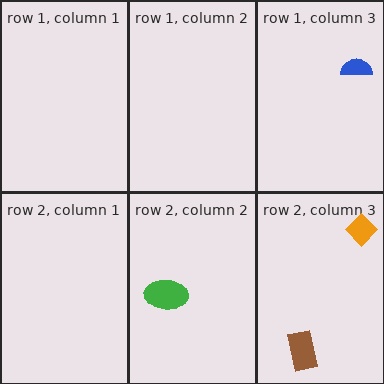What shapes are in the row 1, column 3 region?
The blue semicircle.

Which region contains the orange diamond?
The row 2, column 3 region.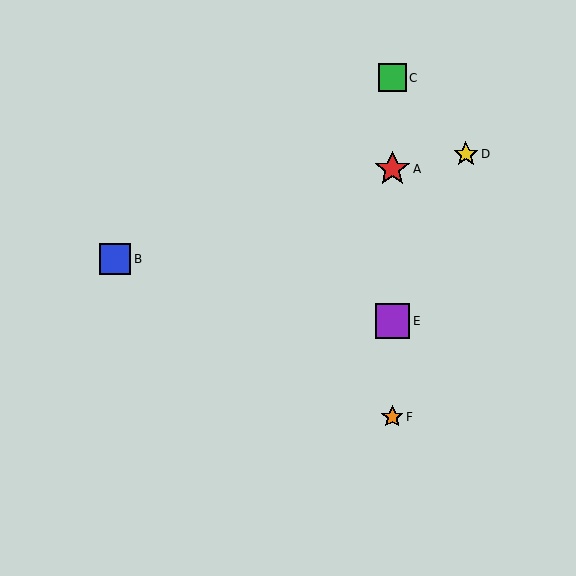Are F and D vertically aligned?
No, F is at x≈392 and D is at x≈466.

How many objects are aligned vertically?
4 objects (A, C, E, F) are aligned vertically.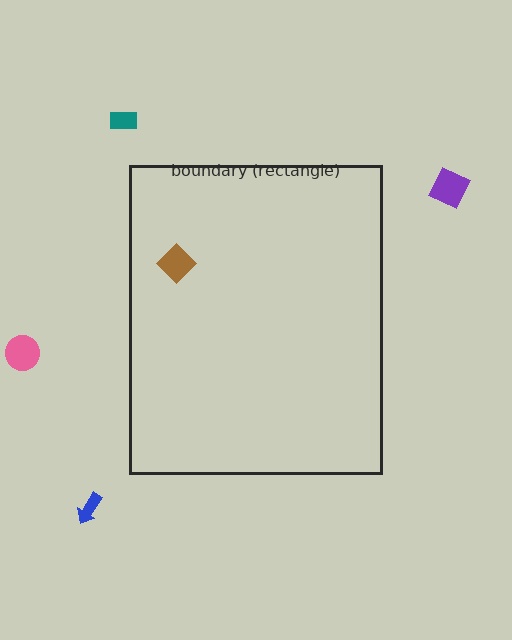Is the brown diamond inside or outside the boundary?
Inside.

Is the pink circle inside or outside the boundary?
Outside.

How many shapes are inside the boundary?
1 inside, 4 outside.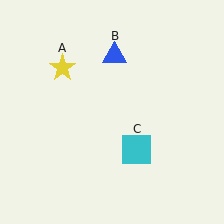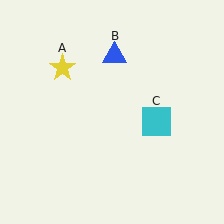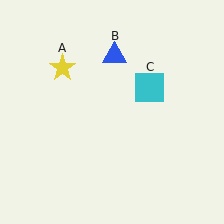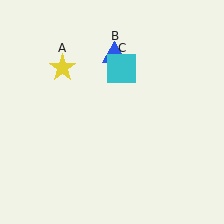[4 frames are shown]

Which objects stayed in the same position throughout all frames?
Yellow star (object A) and blue triangle (object B) remained stationary.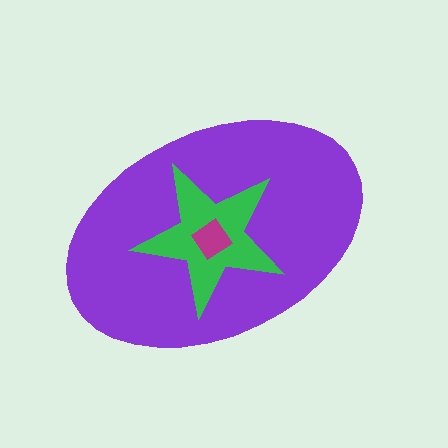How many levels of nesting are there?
3.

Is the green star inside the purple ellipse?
Yes.